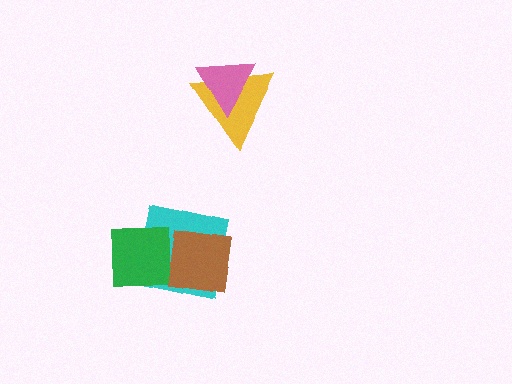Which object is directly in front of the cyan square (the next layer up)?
The green square is directly in front of the cyan square.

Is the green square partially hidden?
Yes, it is partially covered by another shape.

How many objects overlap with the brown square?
2 objects overlap with the brown square.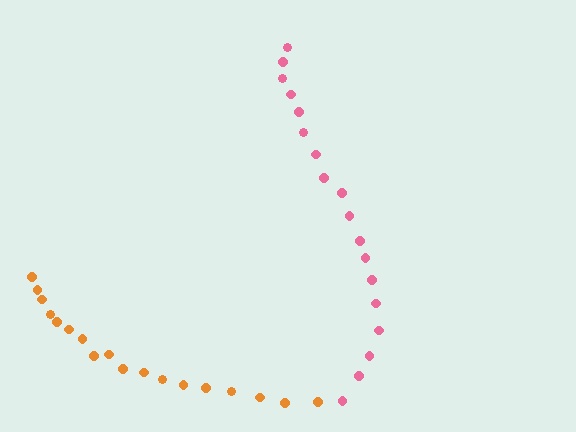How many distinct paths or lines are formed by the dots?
There are 2 distinct paths.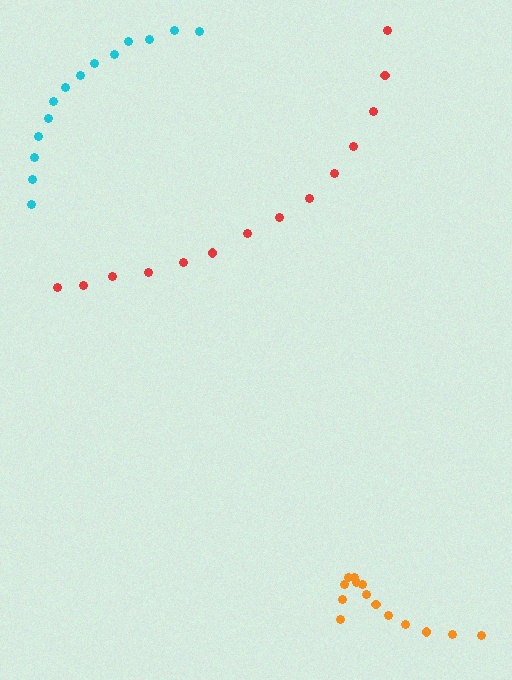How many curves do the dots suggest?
There are 3 distinct paths.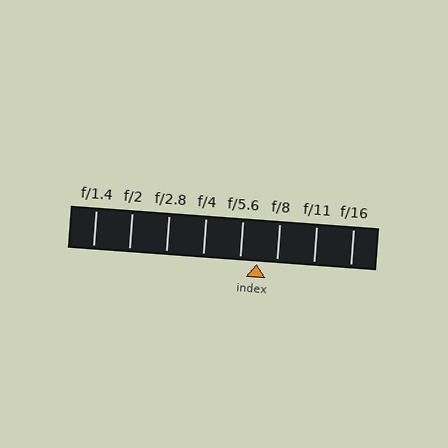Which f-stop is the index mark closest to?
The index mark is closest to f/5.6.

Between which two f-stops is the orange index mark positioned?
The index mark is between f/5.6 and f/8.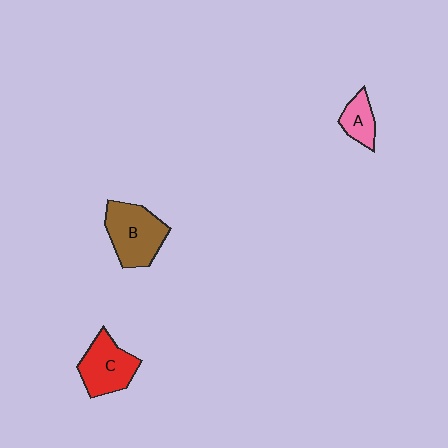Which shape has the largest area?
Shape B (brown).